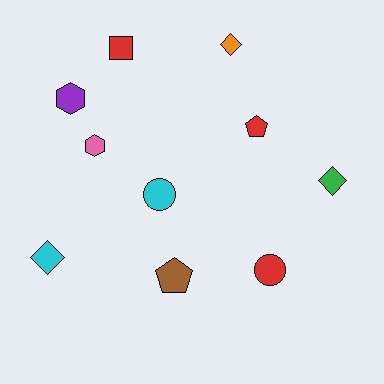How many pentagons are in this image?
There are 2 pentagons.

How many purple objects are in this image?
There is 1 purple object.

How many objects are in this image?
There are 10 objects.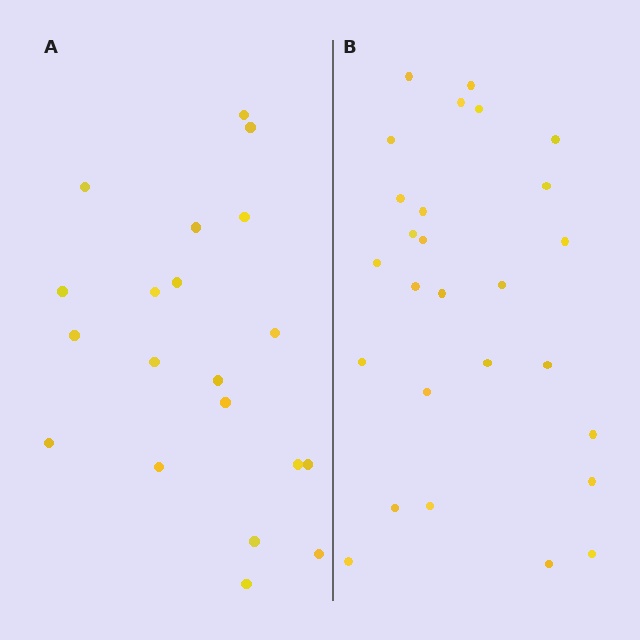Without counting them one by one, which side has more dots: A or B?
Region B (the right region) has more dots.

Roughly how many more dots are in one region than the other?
Region B has roughly 8 or so more dots than region A.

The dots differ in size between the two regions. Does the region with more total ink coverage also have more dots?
No. Region A has more total ink coverage because its dots are larger, but region B actually contains more individual dots. Total area can be misleading — the number of items is what matters here.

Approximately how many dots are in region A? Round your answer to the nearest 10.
About 20 dots.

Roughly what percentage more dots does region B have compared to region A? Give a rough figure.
About 35% more.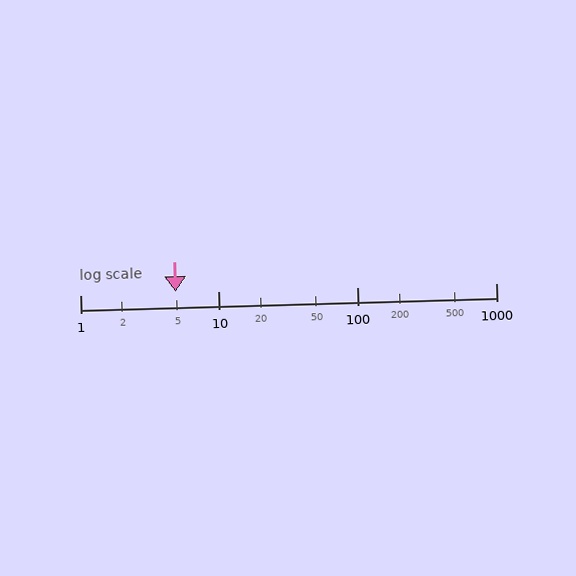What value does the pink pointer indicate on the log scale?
The pointer indicates approximately 4.9.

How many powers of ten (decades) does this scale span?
The scale spans 3 decades, from 1 to 1000.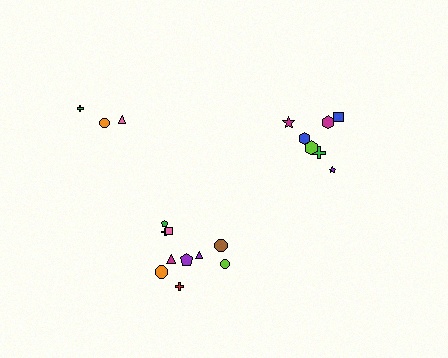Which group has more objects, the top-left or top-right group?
The top-right group.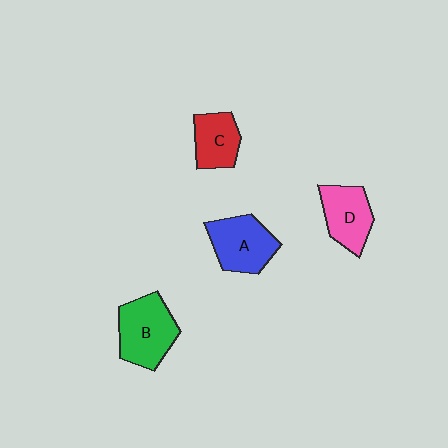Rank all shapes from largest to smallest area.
From largest to smallest: B (green), A (blue), D (pink), C (red).